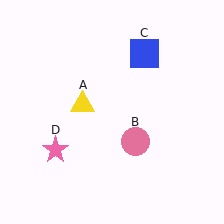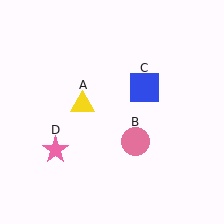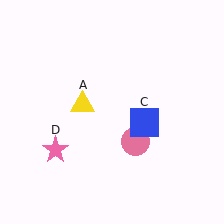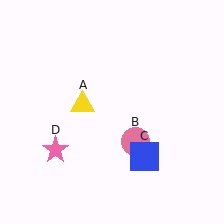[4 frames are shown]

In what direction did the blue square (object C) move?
The blue square (object C) moved down.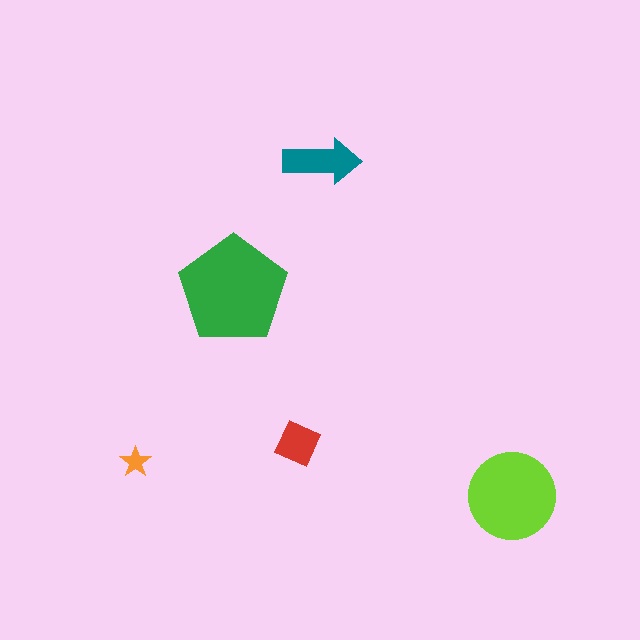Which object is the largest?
The green pentagon.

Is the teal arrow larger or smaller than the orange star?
Larger.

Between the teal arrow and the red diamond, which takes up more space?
The teal arrow.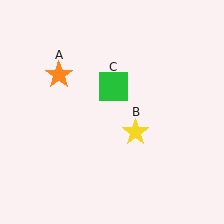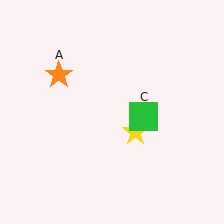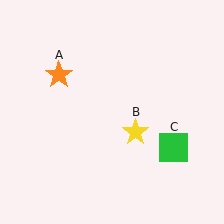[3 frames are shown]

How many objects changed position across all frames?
1 object changed position: green square (object C).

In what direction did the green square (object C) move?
The green square (object C) moved down and to the right.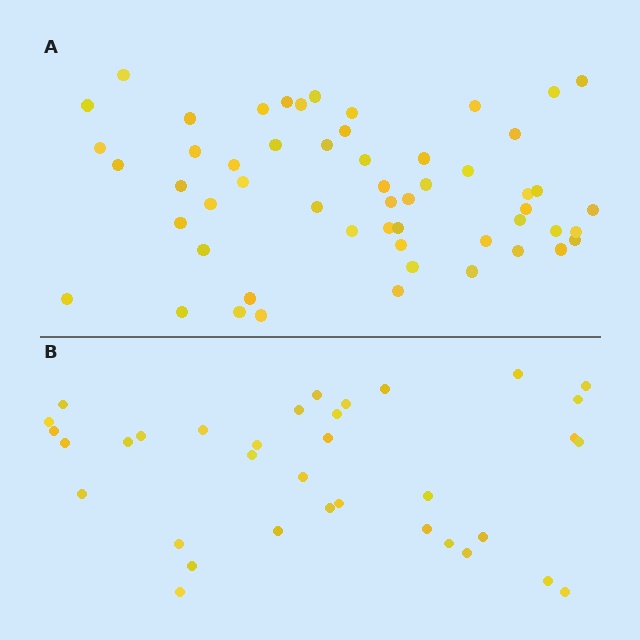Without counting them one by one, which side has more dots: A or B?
Region A (the top region) has more dots.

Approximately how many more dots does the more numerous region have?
Region A has approximately 20 more dots than region B.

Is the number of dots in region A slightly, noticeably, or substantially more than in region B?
Region A has substantially more. The ratio is roughly 1.6 to 1.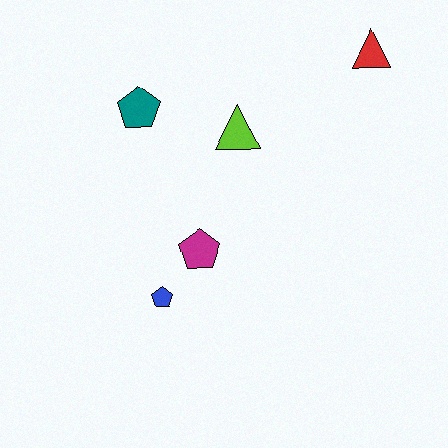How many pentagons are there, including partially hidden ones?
There are 3 pentagons.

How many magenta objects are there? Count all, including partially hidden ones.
There is 1 magenta object.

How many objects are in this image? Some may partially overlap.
There are 5 objects.